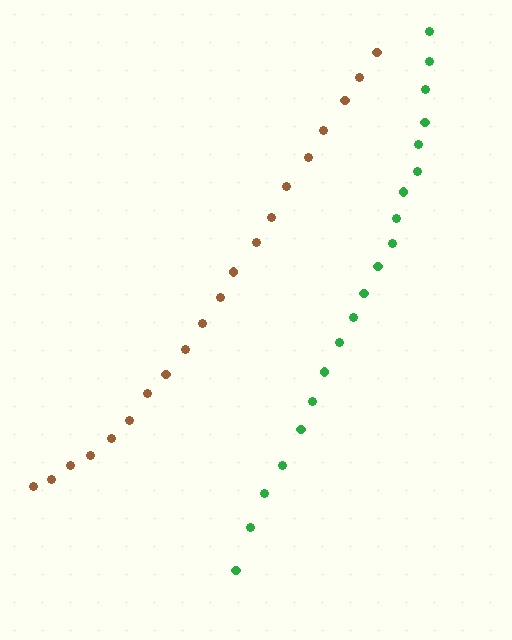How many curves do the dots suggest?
There are 2 distinct paths.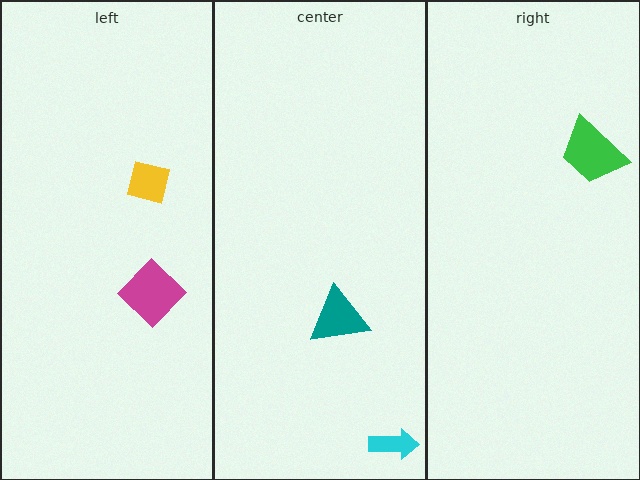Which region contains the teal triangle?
The center region.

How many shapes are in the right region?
1.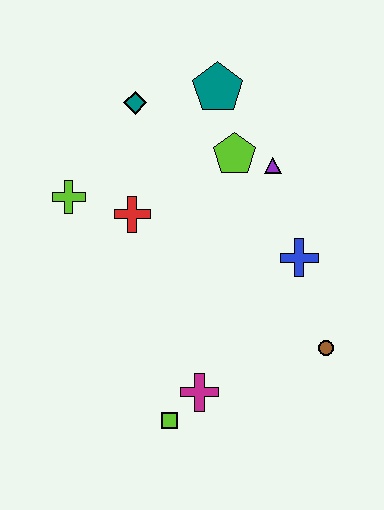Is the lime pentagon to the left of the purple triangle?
Yes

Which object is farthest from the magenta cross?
The teal pentagon is farthest from the magenta cross.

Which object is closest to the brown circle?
The blue cross is closest to the brown circle.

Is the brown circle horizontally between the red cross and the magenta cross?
No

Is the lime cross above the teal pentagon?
No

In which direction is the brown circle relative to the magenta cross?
The brown circle is to the right of the magenta cross.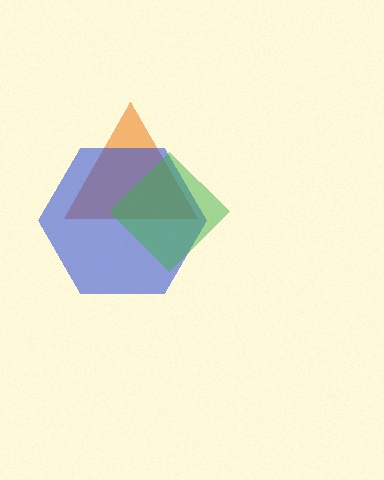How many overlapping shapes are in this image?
There are 3 overlapping shapes in the image.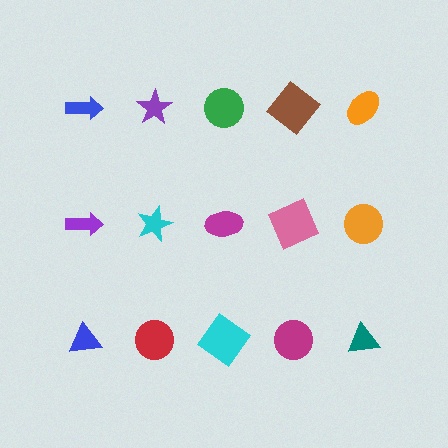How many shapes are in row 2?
5 shapes.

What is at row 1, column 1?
A blue arrow.